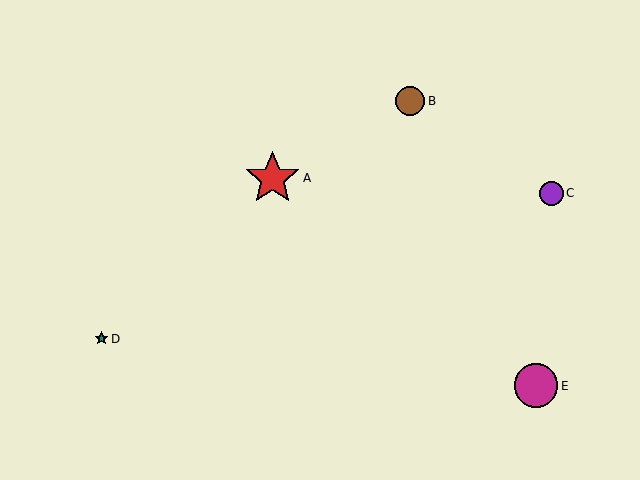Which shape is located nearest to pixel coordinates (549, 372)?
The magenta circle (labeled E) at (536, 386) is nearest to that location.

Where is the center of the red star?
The center of the red star is at (273, 178).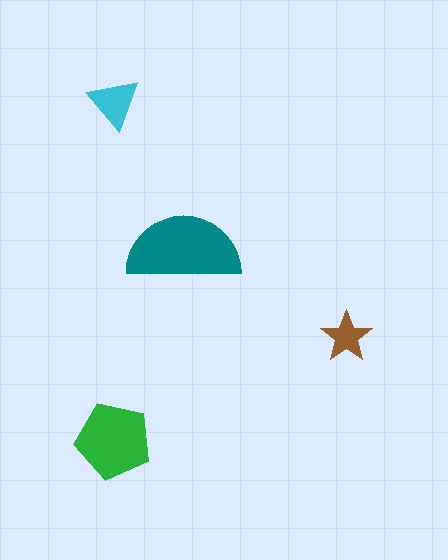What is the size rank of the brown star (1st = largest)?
4th.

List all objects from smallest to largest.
The brown star, the cyan triangle, the green pentagon, the teal semicircle.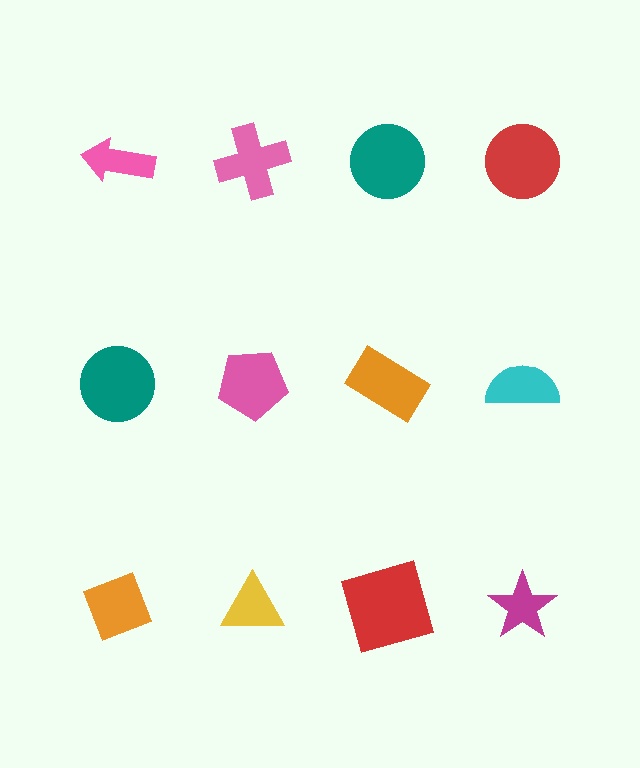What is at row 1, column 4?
A red circle.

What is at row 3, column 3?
A red square.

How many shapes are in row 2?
4 shapes.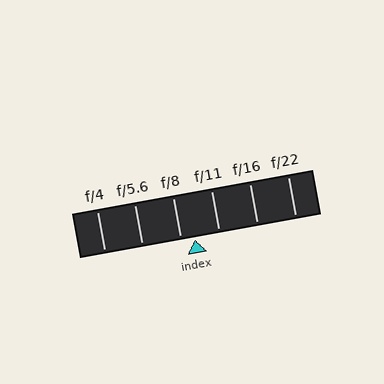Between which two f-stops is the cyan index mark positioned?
The index mark is between f/8 and f/11.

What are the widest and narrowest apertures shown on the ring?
The widest aperture shown is f/4 and the narrowest is f/22.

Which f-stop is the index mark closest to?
The index mark is closest to f/8.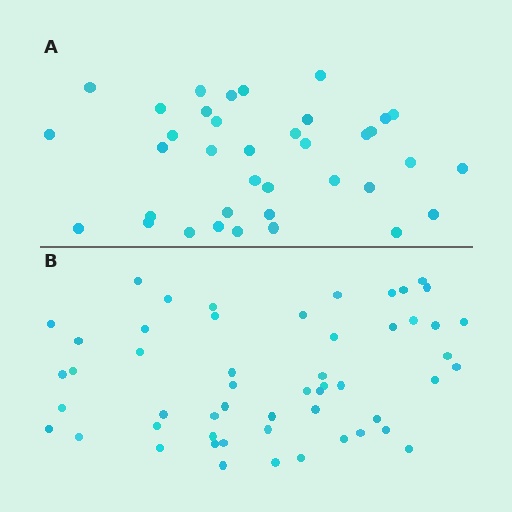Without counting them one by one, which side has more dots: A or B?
Region B (the bottom region) has more dots.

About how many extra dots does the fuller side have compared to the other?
Region B has approximately 15 more dots than region A.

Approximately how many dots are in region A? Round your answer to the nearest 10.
About 40 dots. (The exact count is 37, which rounds to 40.)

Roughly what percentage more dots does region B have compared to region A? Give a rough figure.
About 45% more.